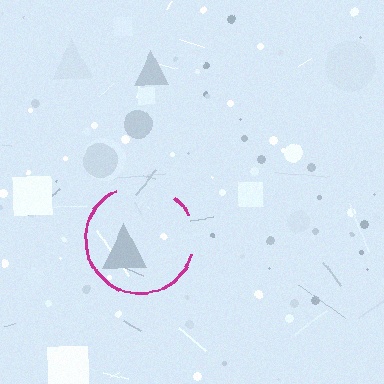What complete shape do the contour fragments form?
The contour fragments form a circle.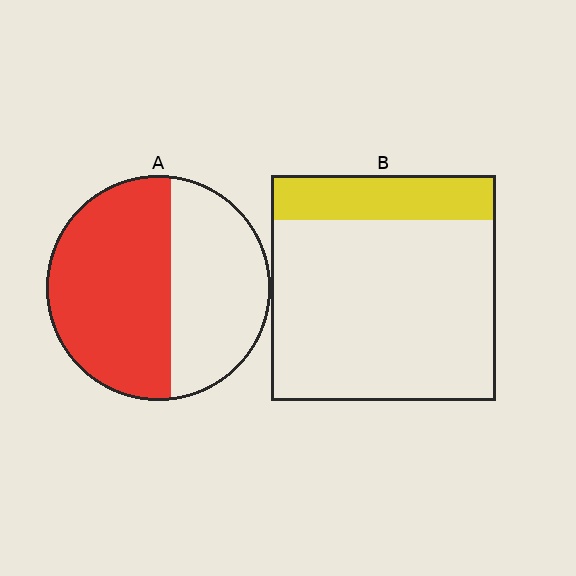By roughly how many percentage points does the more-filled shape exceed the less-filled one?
By roughly 35 percentage points (A over B).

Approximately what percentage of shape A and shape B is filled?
A is approximately 55% and B is approximately 20%.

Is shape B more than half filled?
No.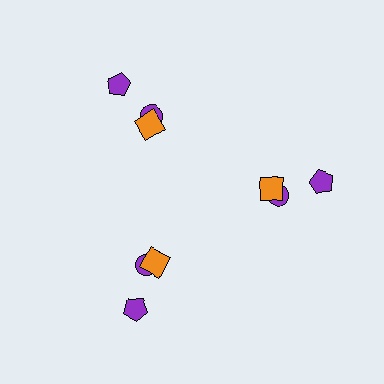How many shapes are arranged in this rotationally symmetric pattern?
There are 9 shapes, arranged in 3 groups of 3.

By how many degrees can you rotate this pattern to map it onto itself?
The pattern maps onto itself every 120 degrees of rotation.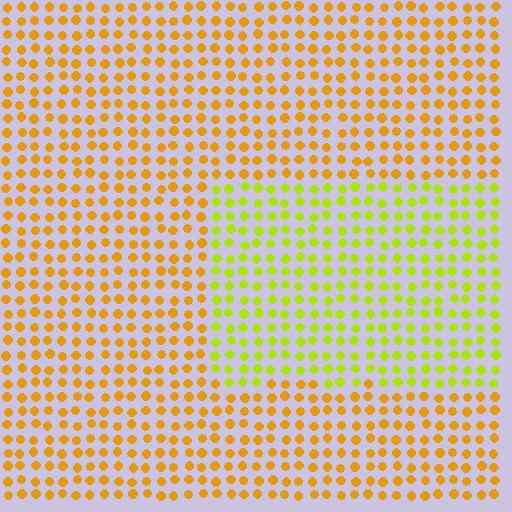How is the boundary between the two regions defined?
The boundary is defined purely by a slight shift in hue (about 39 degrees). Spacing, size, and orientation are identical on both sides.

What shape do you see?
I see a rectangle.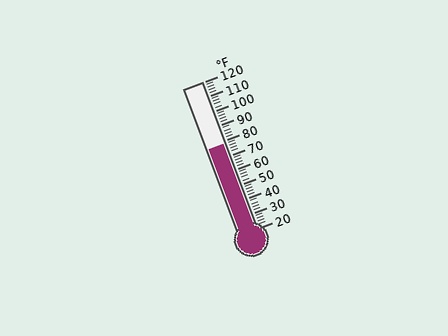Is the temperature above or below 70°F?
The temperature is above 70°F.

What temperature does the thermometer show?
The thermometer shows approximately 78°F.